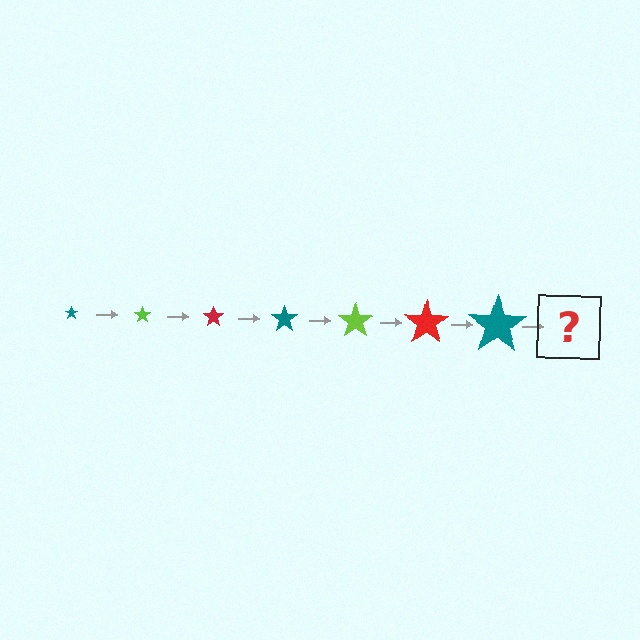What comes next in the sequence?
The next element should be a lime star, larger than the previous one.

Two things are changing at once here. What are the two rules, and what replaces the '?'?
The two rules are that the star grows larger each step and the color cycles through teal, lime, and red. The '?' should be a lime star, larger than the previous one.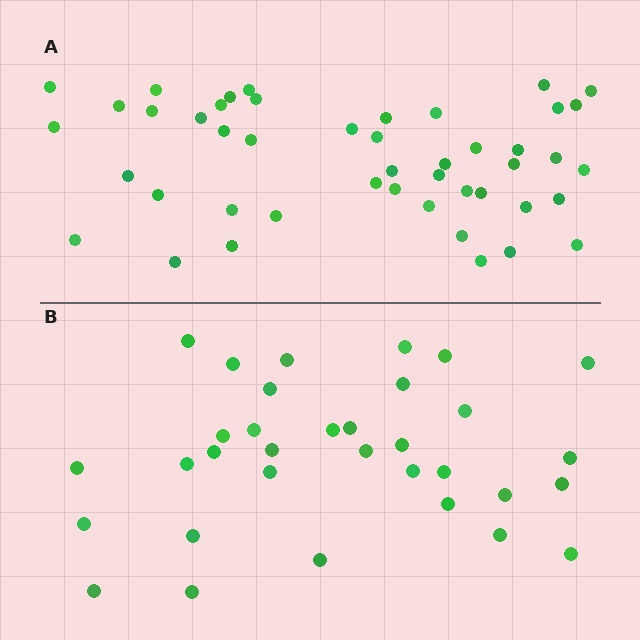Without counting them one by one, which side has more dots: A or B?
Region A (the top region) has more dots.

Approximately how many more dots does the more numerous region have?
Region A has approximately 15 more dots than region B.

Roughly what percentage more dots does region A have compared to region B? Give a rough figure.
About 40% more.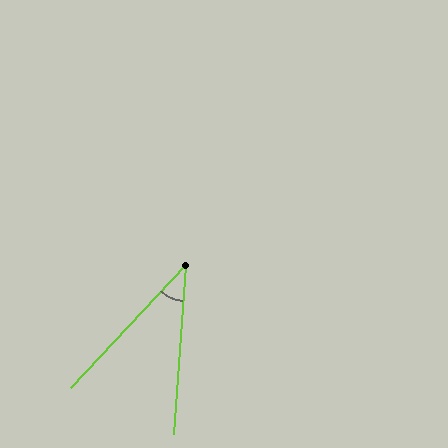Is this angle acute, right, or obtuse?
It is acute.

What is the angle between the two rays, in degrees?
Approximately 39 degrees.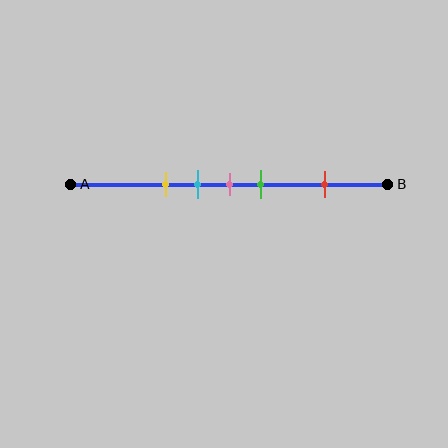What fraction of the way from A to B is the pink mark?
The pink mark is approximately 50% (0.5) of the way from A to B.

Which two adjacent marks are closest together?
The cyan and pink marks are the closest adjacent pair.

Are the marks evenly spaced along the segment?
No, the marks are not evenly spaced.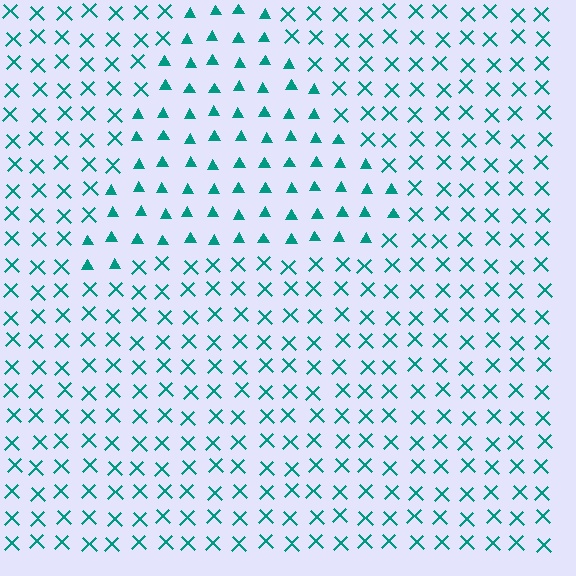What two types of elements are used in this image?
The image uses triangles inside the triangle region and X marks outside it.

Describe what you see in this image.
The image is filled with small teal elements arranged in a uniform grid. A triangle-shaped region contains triangles, while the surrounding area contains X marks. The boundary is defined purely by the change in element shape.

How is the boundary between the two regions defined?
The boundary is defined by a change in element shape: triangles inside vs. X marks outside. All elements share the same color and spacing.